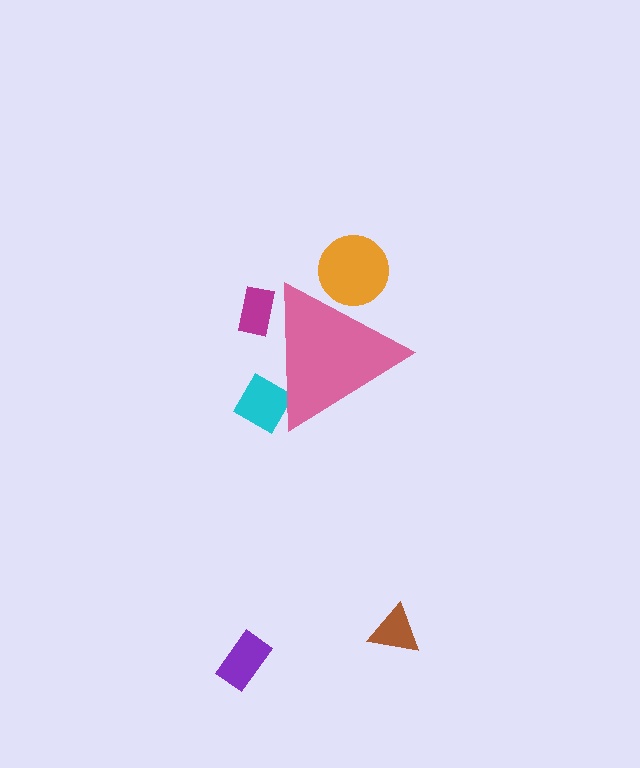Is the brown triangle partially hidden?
No, the brown triangle is fully visible.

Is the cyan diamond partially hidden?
Yes, the cyan diamond is partially hidden behind the pink triangle.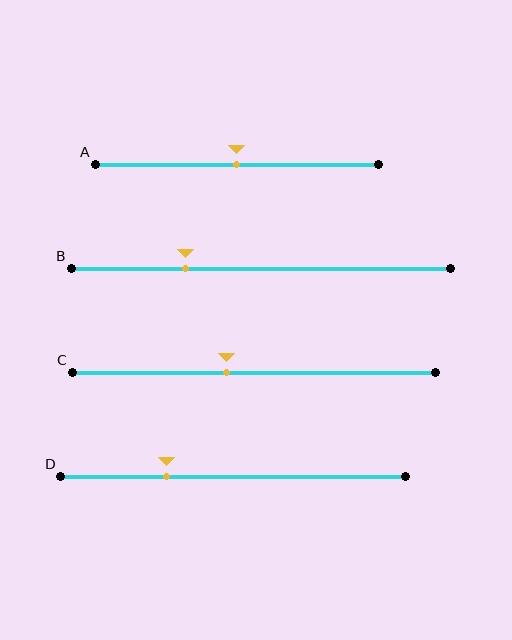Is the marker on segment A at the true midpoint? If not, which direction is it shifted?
Yes, the marker on segment A is at the true midpoint.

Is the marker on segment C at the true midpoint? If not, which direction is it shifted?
No, the marker on segment C is shifted to the left by about 7% of the segment length.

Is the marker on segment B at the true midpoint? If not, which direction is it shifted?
No, the marker on segment B is shifted to the left by about 20% of the segment length.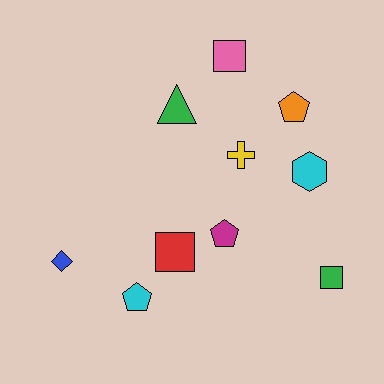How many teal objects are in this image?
There are no teal objects.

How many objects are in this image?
There are 10 objects.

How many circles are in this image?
There are no circles.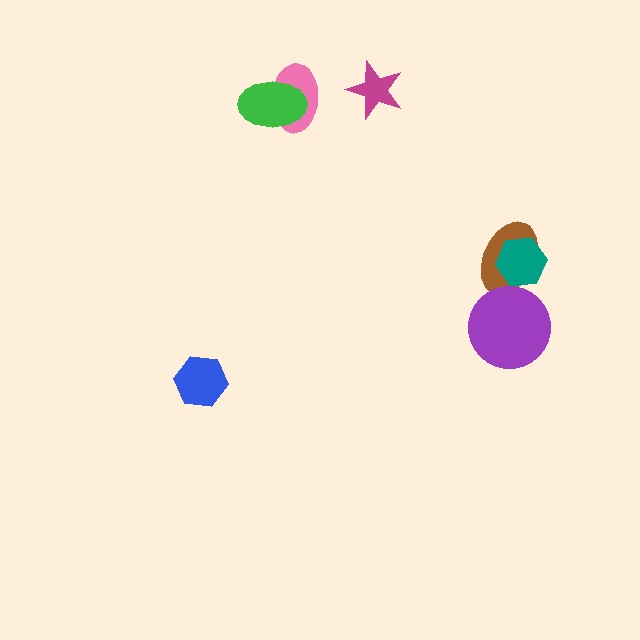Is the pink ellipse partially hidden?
Yes, it is partially covered by another shape.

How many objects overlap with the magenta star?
0 objects overlap with the magenta star.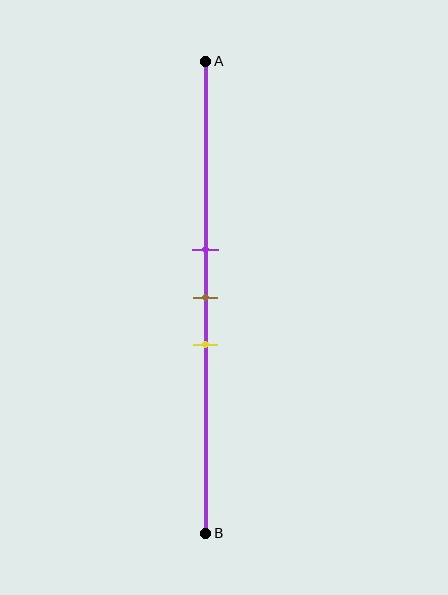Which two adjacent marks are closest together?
The purple and brown marks are the closest adjacent pair.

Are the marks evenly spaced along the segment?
Yes, the marks are approximately evenly spaced.